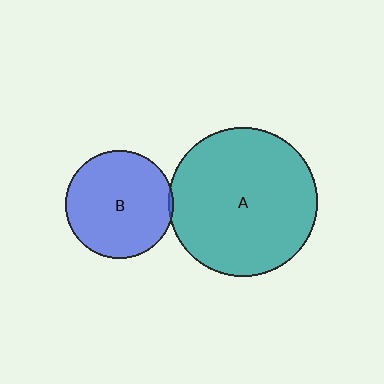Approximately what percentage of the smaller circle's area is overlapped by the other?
Approximately 5%.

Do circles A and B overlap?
Yes.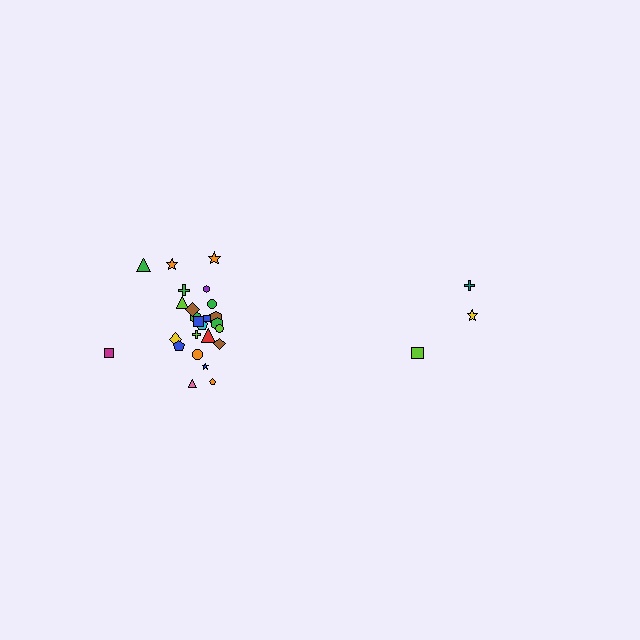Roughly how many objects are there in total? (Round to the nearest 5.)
Roughly 30 objects in total.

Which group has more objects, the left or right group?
The left group.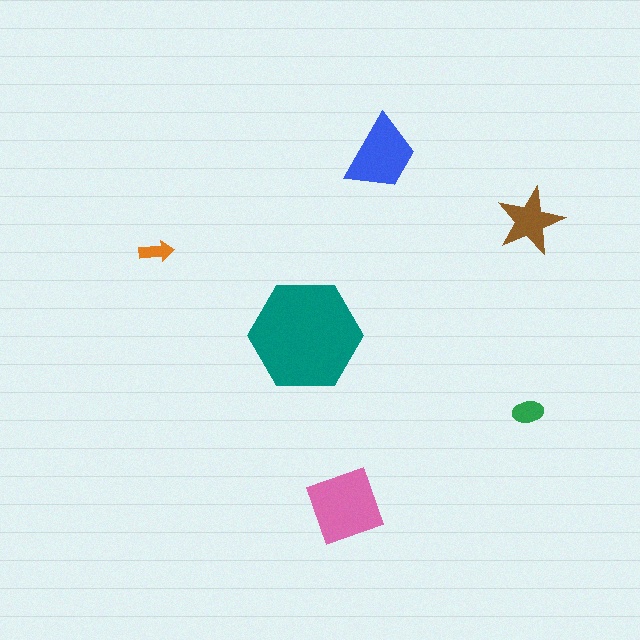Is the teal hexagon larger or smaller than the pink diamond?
Larger.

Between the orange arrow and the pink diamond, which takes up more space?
The pink diamond.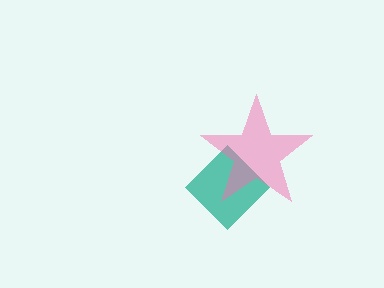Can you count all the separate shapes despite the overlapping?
Yes, there are 2 separate shapes.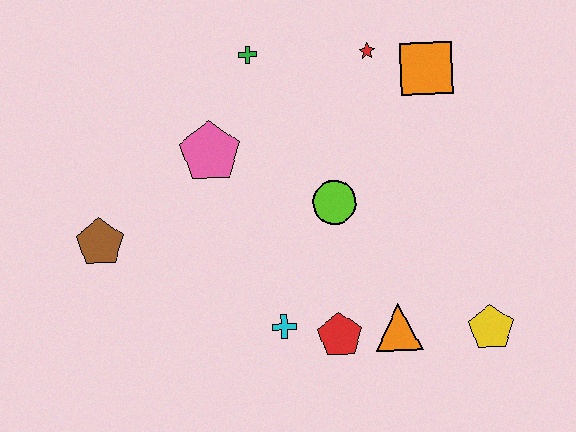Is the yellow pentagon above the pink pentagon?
No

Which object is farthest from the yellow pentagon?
The brown pentagon is farthest from the yellow pentagon.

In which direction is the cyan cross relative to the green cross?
The cyan cross is below the green cross.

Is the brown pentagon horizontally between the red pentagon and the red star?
No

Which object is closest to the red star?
The orange square is closest to the red star.